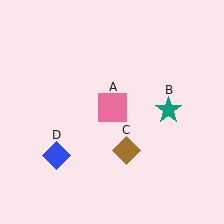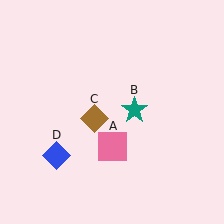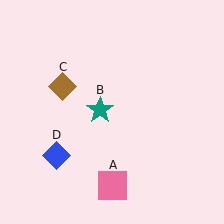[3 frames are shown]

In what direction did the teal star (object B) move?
The teal star (object B) moved left.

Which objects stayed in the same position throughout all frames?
Blue diamond (object D) remained stationary.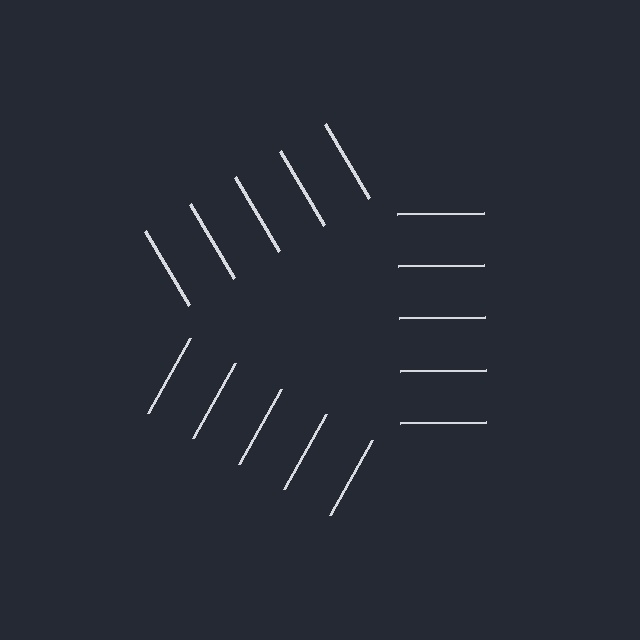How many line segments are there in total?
15 — 5 along each of the 3 edges.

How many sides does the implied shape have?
3 sides — the line-ends trace a triangle.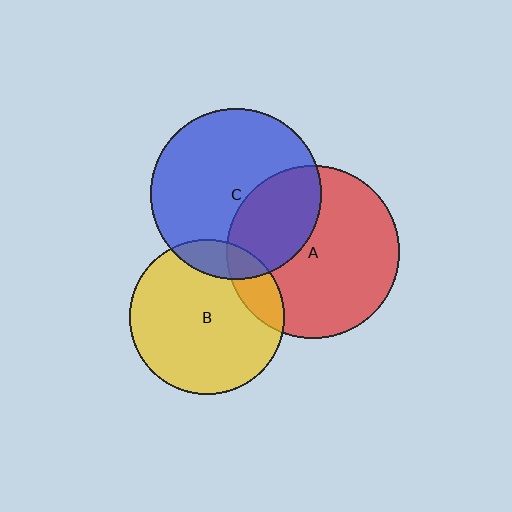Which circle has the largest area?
Circle A (red).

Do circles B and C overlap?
Yes.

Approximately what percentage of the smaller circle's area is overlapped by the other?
Approximately 15%.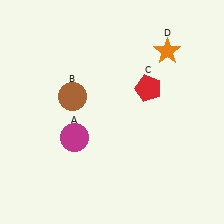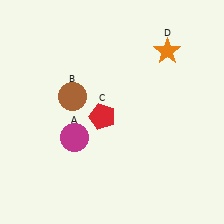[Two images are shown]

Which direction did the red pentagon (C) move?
The red pentagon (C) moved left.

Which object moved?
The red pentagon (C) moved left.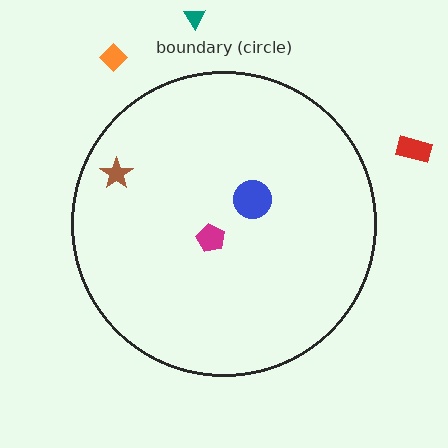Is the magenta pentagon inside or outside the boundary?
Inside.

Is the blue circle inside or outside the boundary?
Inside.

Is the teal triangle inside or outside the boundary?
Outside.